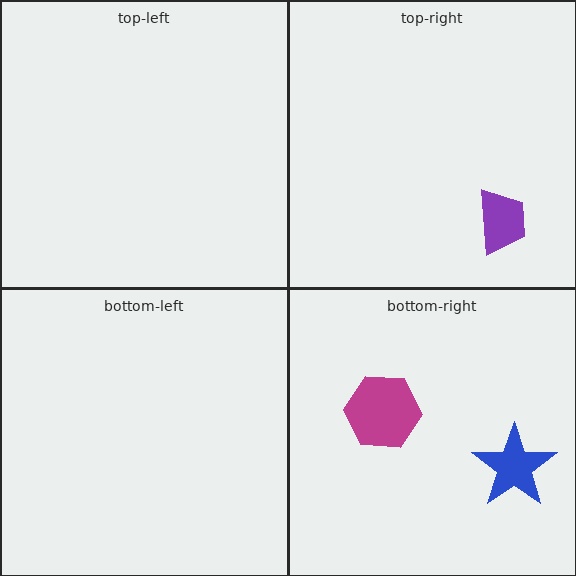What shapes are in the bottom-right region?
The blue star, the magenta hexagon.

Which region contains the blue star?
The bottom-right region.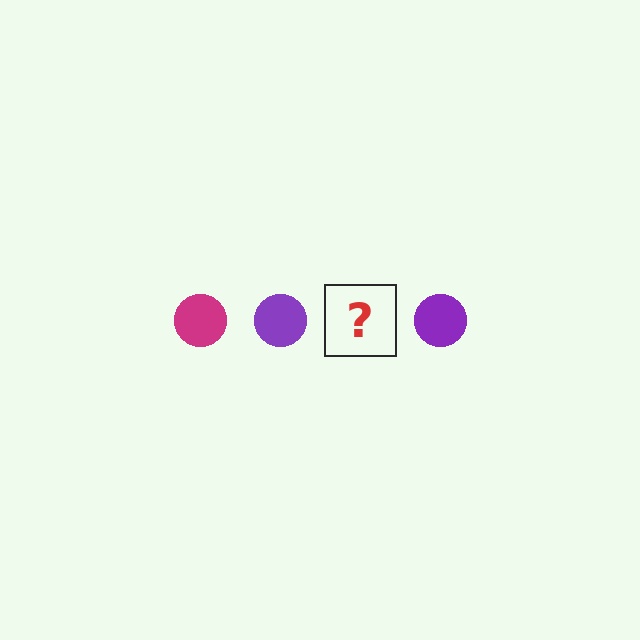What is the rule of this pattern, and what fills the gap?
The rule is that the pattern cycles through magenta, purple circles. The gap should be filled with a magenta circle.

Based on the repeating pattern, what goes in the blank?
The blank should be a magenta circle.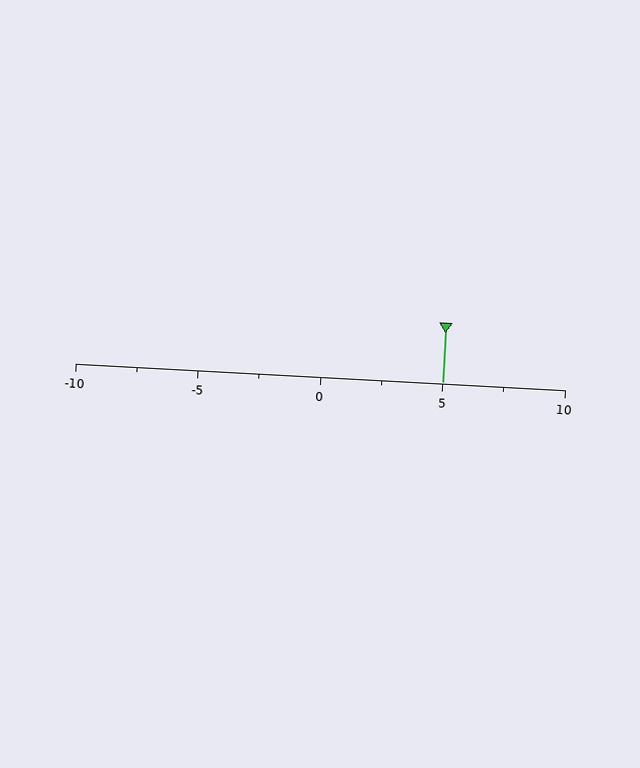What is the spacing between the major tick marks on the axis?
The major ticks are spaced 5 apart.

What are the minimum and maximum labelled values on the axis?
The axis runs from -10 to 10.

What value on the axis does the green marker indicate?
The marker indicates approximately 5.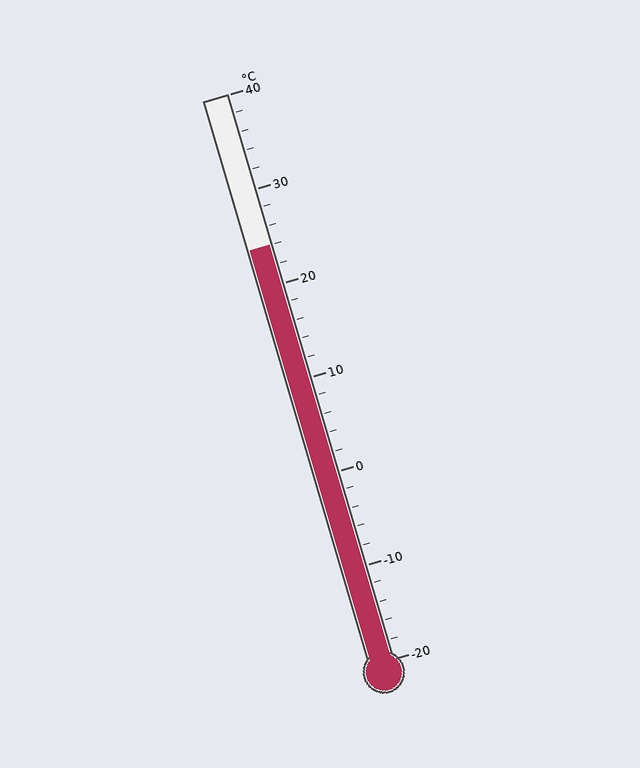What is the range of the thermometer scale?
The thermometer scale ranges from -20°C to 40°C.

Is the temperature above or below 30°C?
The temperature is below 30°C.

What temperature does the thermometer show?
The thermometer shows approximately 24°C.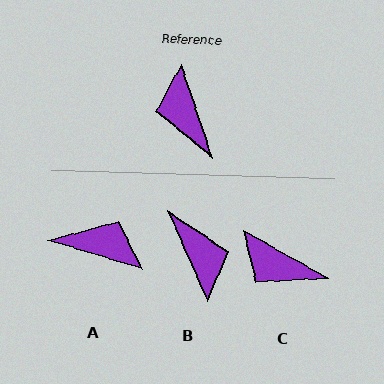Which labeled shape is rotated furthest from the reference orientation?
B, about 174 degrees away.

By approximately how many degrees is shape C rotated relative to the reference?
Approximately 42 degrees counter-clockwise.